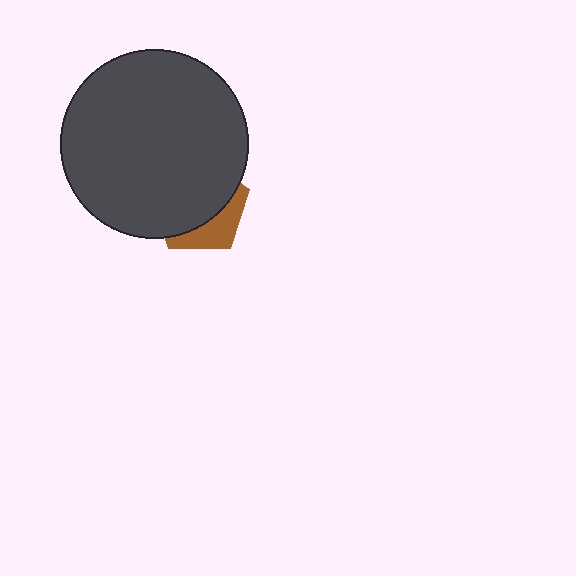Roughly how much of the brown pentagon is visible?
A small part of it is visible (roughly 32%).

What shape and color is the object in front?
The object in front is a dark gray circle.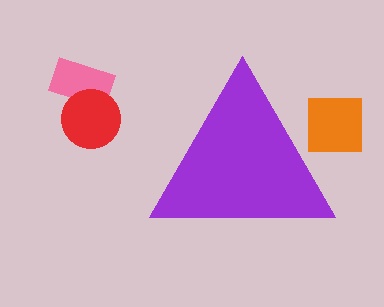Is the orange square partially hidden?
Yes, the orange square is partially hidden behind the purple triangle.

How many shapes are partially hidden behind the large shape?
1 shape is partially hidden.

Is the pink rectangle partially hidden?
No, the pink rectangle is fully visible.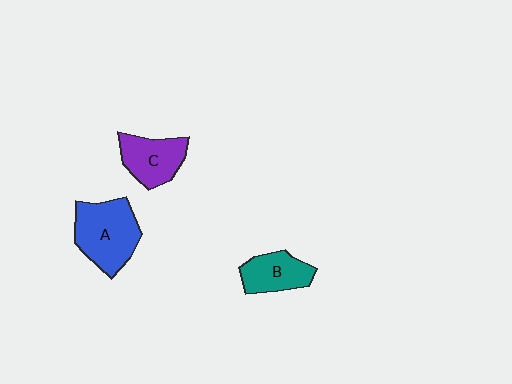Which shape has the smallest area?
Shape B (teal).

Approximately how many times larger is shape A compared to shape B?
Approximately 1.6 times.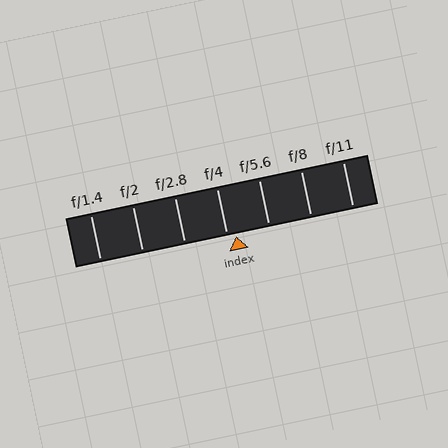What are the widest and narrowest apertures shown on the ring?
The widest aperture shown is f/1.4 and the narrowest is f/11.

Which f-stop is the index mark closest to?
The index mark is closest to f/4.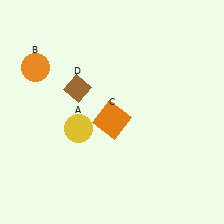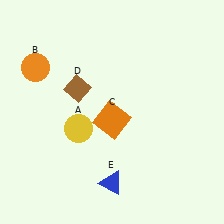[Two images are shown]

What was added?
A blue triangle (E) was added in Image 2.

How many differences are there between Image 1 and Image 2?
There is 1 difference between the two images.